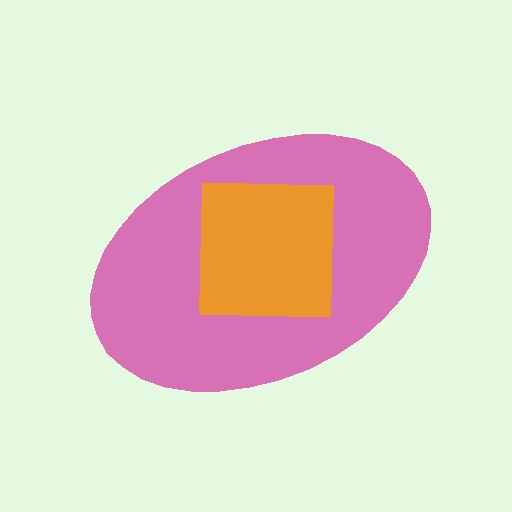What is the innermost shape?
The orange square.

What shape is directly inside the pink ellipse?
The orange square.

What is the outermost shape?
The pink ellipse.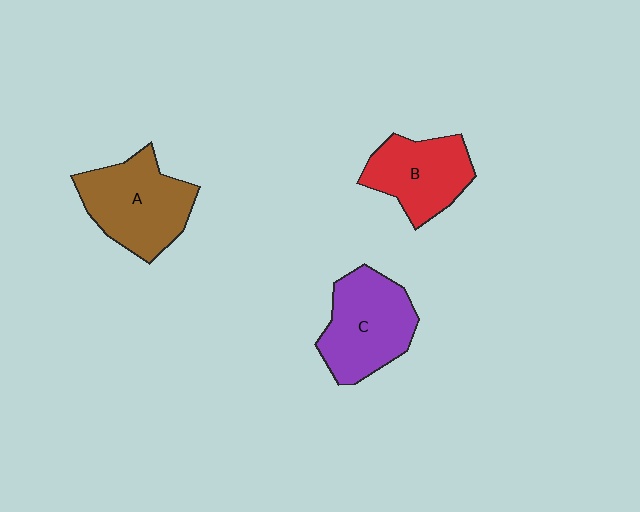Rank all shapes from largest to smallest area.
From largest to smallest: A (brown), C (purple), B (red).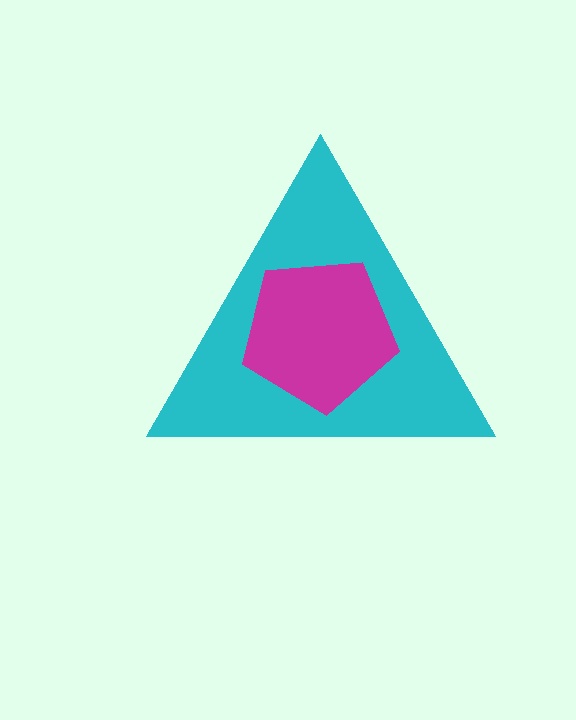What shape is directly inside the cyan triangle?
The magenta pentagon.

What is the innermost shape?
The magenta pentagon.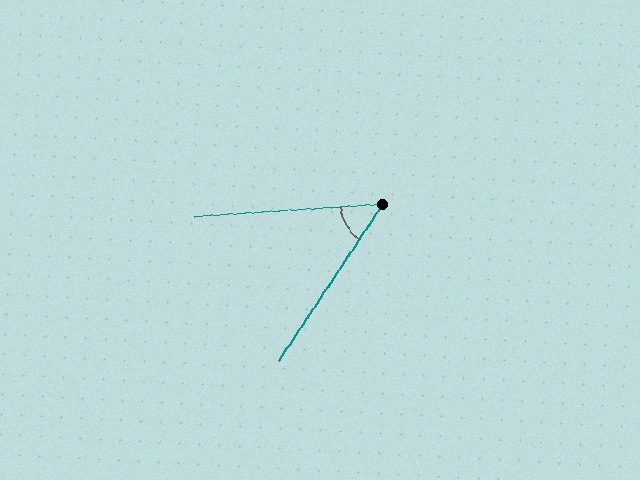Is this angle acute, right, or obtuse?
It is acute.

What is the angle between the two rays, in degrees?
Approximately 53 degrees.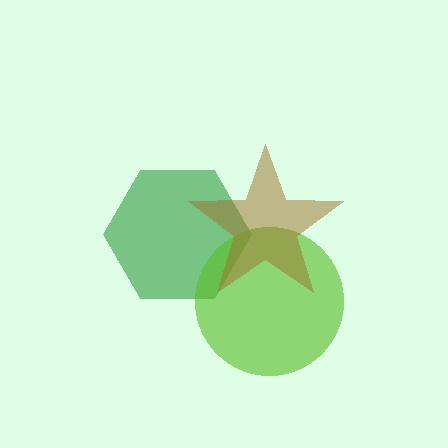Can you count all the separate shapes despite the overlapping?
Yes, there are 3 separate shapes.